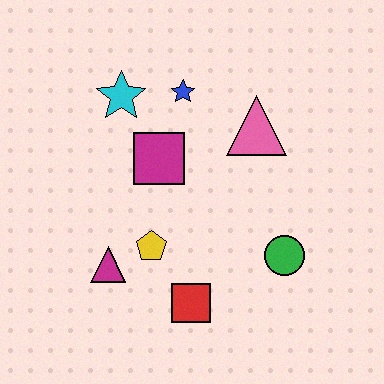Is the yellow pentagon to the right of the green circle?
No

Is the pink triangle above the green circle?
Yes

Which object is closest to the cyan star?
The blue star is closest to the cyan star.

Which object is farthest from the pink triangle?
The magenta triangle is farthest from the pink triangle.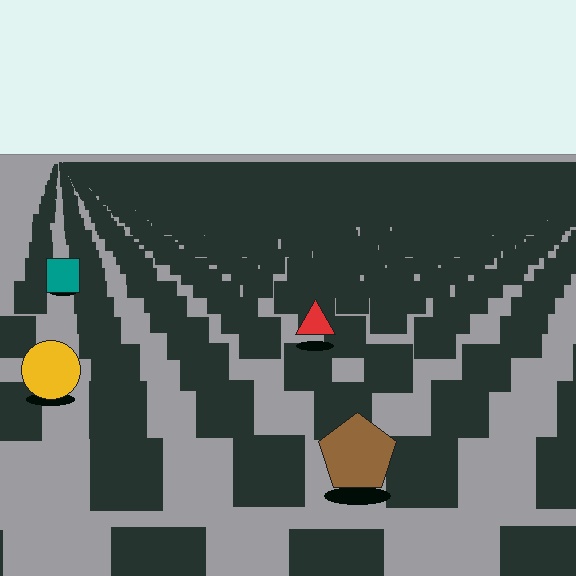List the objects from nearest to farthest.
From nearest to farthest: the brown pentagon, the yellow circle, the red triangle, the teal square.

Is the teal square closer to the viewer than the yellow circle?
No. The yellow circle is closer — you can tell from the texture gradient: the ground texture is coarser near it.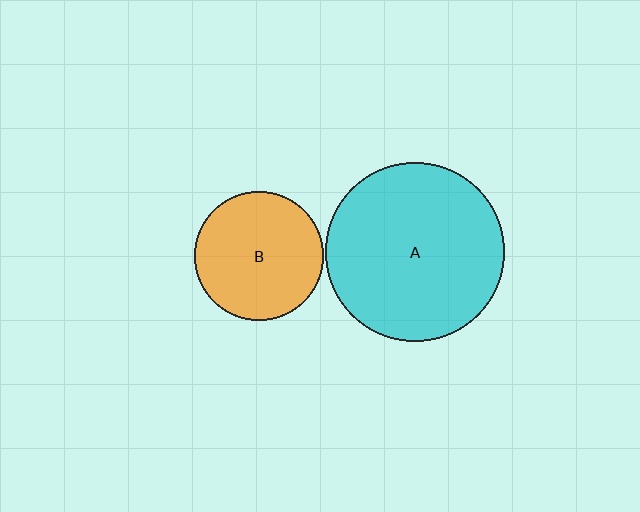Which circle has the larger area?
Circle A (cyan).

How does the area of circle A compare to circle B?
Approximately 1.9 times.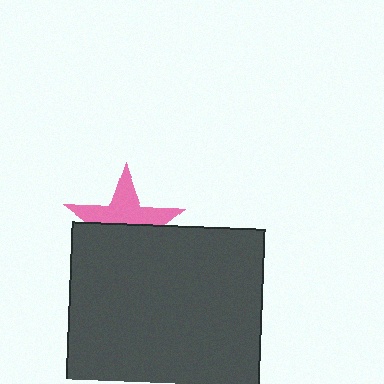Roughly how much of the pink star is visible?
About half of it is visible (roughly 48%).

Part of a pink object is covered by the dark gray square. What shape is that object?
It is a star.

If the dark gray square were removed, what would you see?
You would see the complete pink star.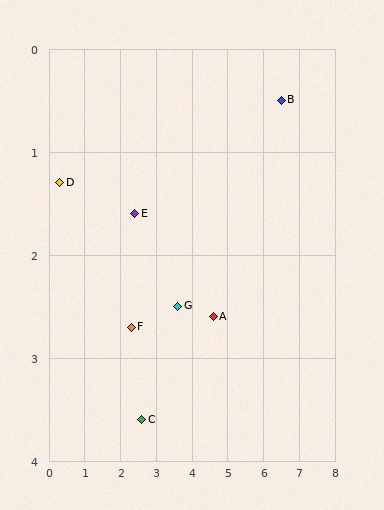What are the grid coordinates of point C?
Point C is at approximately (2.6, 3.6).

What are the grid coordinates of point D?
Point D is at approximately (0.3, 1.3).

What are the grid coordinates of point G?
Point G is at approximately (3.6, 2.5).